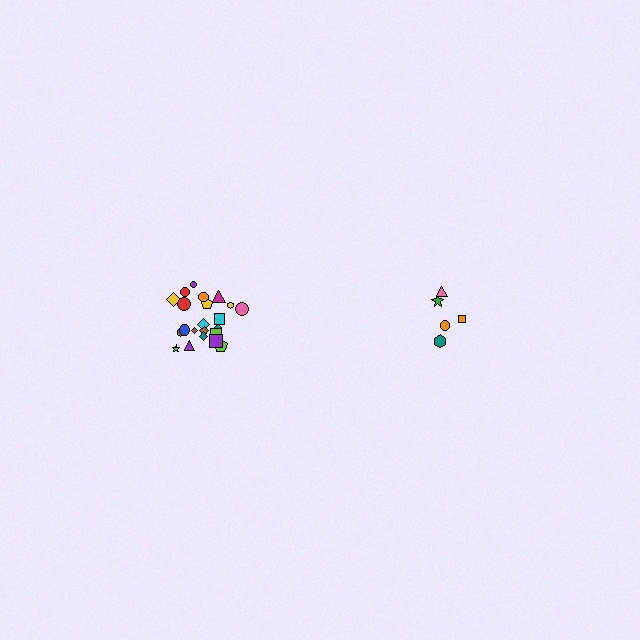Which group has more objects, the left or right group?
The left group.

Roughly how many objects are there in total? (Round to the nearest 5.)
Roughly 25 objects in total.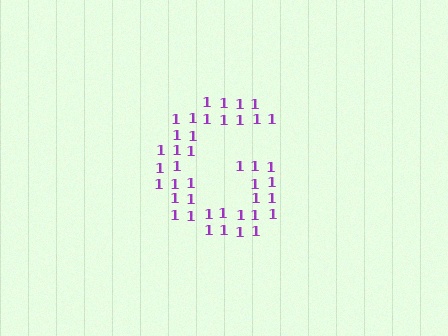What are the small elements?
The small elements are digit 1's.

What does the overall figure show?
The overall figure shows the letter G.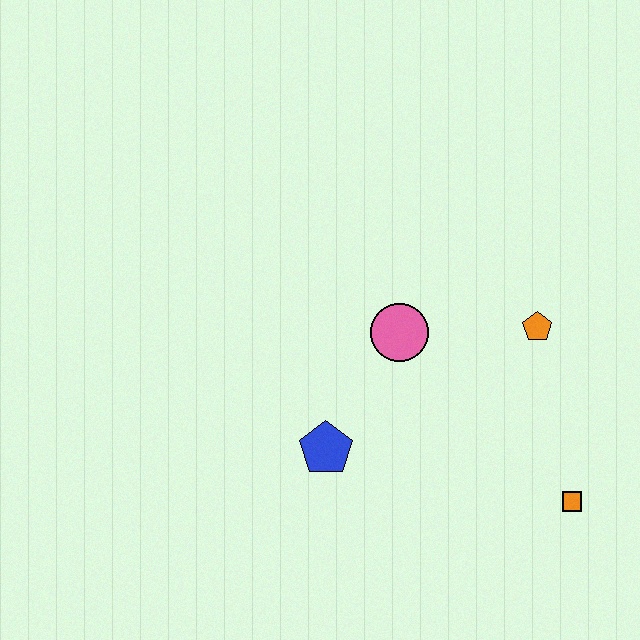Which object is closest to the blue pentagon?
The pink circle is closest to the blue pentagon.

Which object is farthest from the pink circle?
The orange square is farthest from the pink circle.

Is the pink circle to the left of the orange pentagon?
Yes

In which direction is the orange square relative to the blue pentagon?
The orange square is to the right of the blue pentagon.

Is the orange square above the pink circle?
No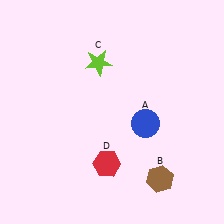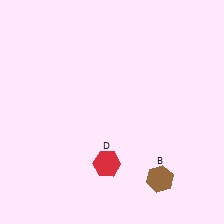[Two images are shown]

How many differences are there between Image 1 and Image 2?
There are 2 differences between the two images.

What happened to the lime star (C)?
The lime star (C) was removed in Image 2. It was in the top-left area of Image 1.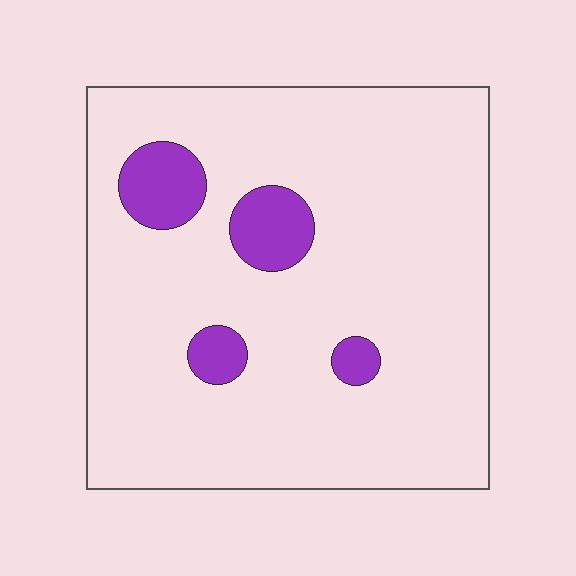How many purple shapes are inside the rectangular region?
4.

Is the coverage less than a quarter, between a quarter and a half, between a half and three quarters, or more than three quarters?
Less than a quarter.